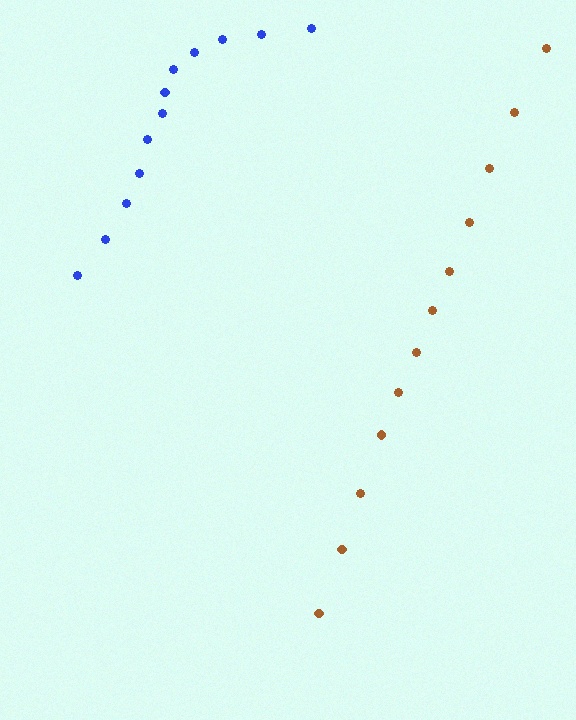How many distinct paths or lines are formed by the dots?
There are 2 distinct paths.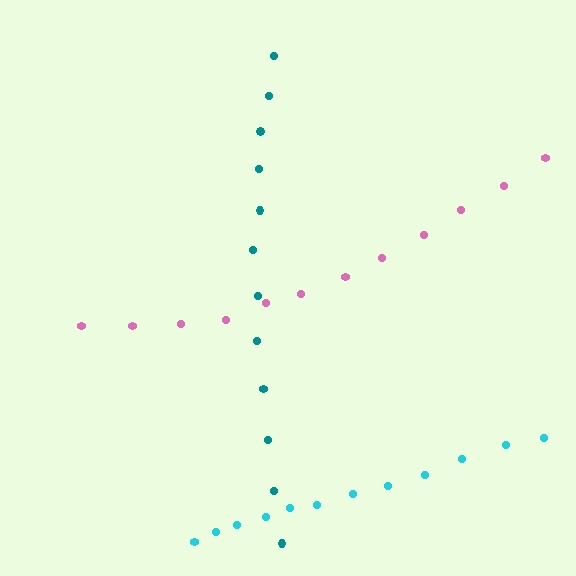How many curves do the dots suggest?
There are 3 distinct paths.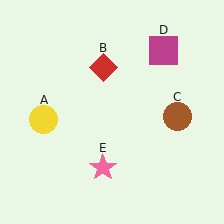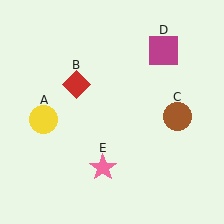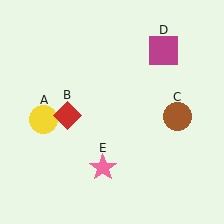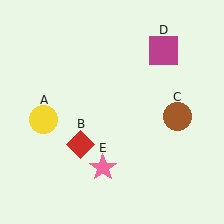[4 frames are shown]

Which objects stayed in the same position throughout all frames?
Yellow circle (object A) and brown circle (object C) and magenta square (object D) and pink star (object E) remained stationary.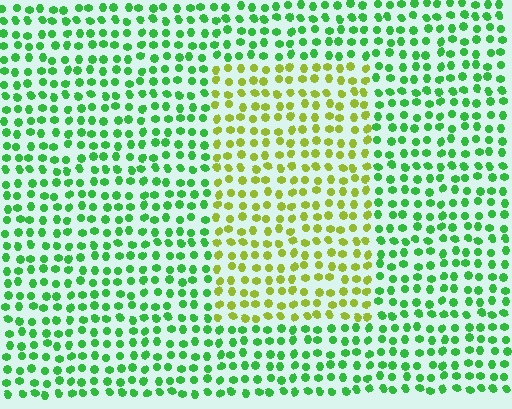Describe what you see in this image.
The image is filled with small green elements in a uniform arrangement. A rectangle-shaped region is visible where the elements are tinted to a slightly different hue, forming a subtle color boundary.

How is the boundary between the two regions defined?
The boundary is defined purely by a slight shift in hue (about 49 degrees). Spacing, size, and orientation are identical on both sides.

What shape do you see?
I see a rectangle.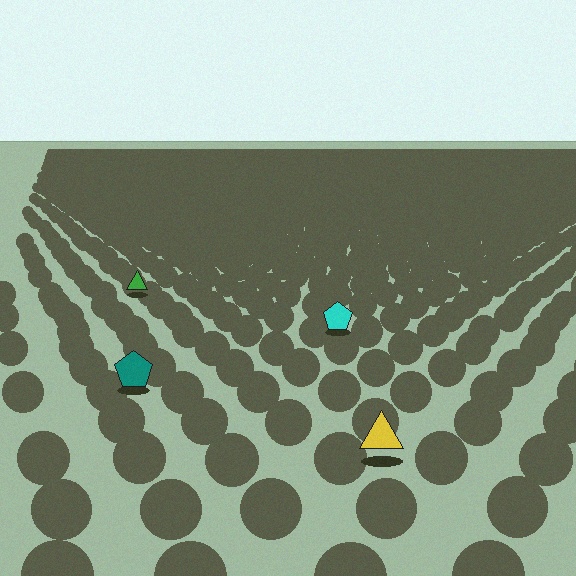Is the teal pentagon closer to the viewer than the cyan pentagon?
Yes. The teal pentagon is closer — you can tell from the texture gradient: the ground texture is coarser near it.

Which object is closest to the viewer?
The yellow triangle is closest. The texture marks near it are larger and more spread out.